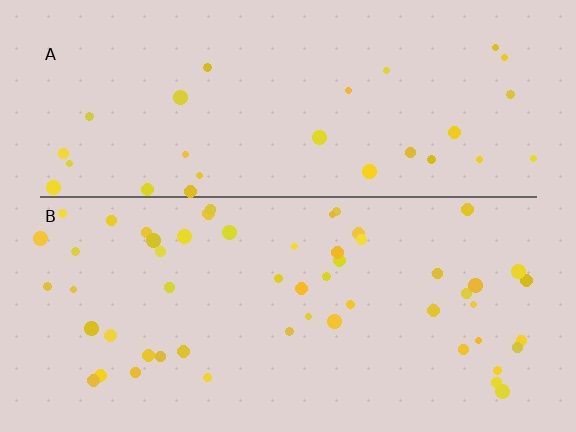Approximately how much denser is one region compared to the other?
Approximately 2.0× — region B over region A.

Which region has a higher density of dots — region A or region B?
B (the bottom).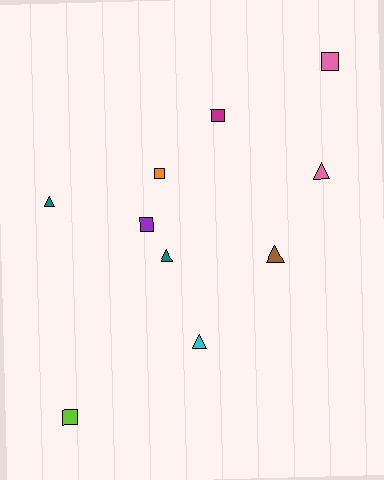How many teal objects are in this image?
There are 2 teal objects.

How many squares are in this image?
There are 5 squares.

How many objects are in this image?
There are 10 objects.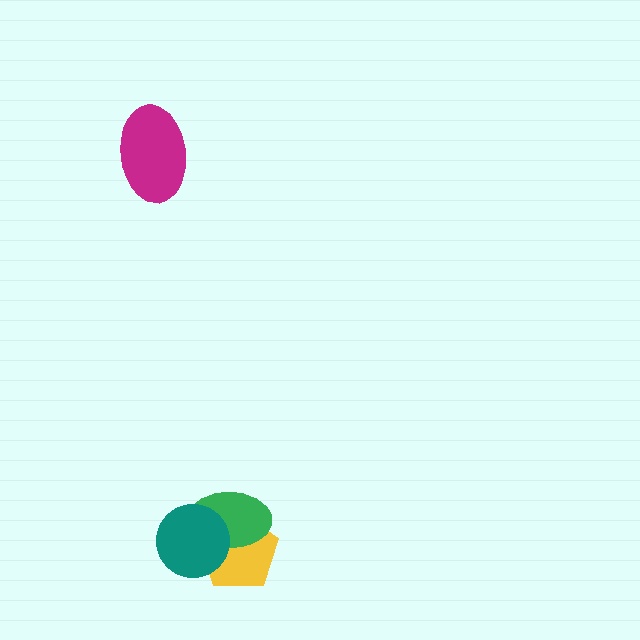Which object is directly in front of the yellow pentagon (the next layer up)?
The green ellipse is directly in front of the yellow pentagon.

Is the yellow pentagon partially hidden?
Yes, it is partially covered by another shape.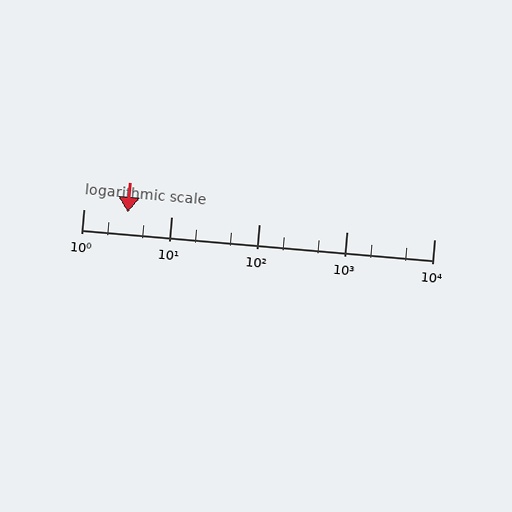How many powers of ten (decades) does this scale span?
The scale spans 4 decades, from 1 to 10000.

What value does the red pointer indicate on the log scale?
The pointer indicates approximately 3.2.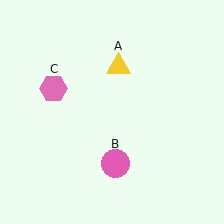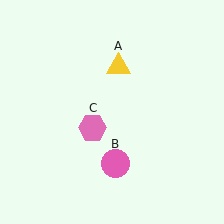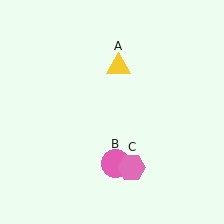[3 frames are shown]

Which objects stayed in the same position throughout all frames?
Yellow triangle (object A) and pink circle (object B) remained stationary.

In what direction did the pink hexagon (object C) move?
The pink hexagon (object C) moved down and to the right.